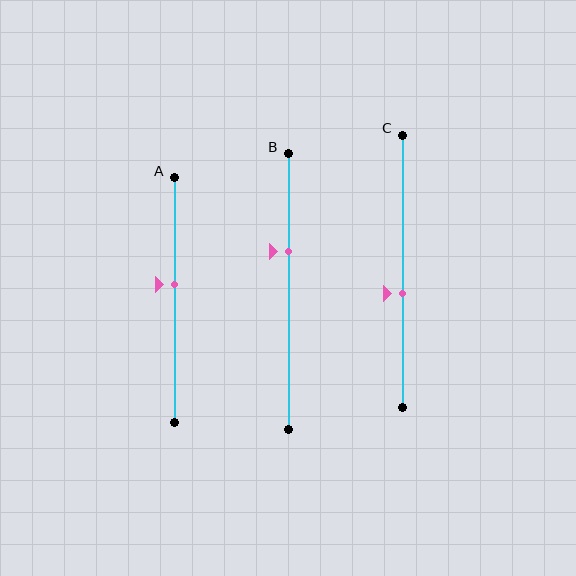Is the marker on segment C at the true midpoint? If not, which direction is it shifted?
No, the marker on segment C is shifted downward by about 8% of the segment length.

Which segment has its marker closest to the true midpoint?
Segment A has its marker closest to the true midpoint.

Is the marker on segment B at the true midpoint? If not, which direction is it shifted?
No, the marker on segment B is shifted upward by about 14% of the segment length.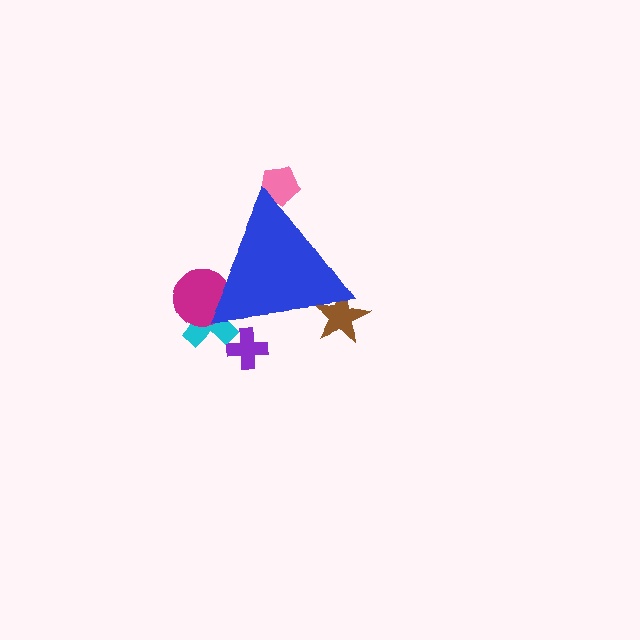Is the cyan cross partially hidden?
Yes, the cyan cross is partially hidden behind the blue triangle.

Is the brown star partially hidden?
Yes, the brown star is partially hidden behind the blue triangle.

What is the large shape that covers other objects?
A blue triangle.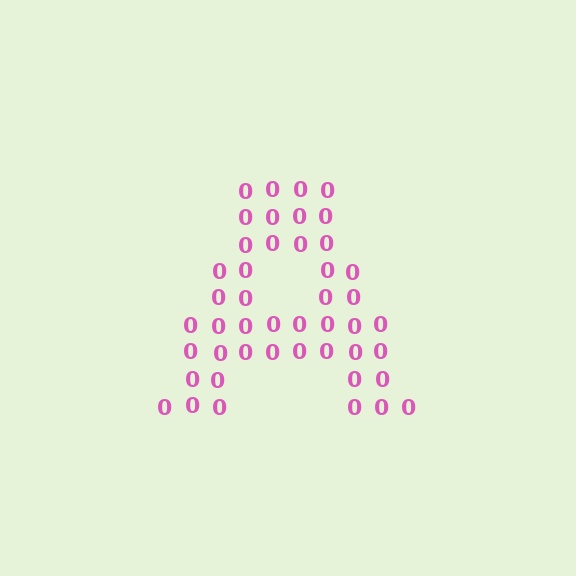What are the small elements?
The small elements are digit 0's.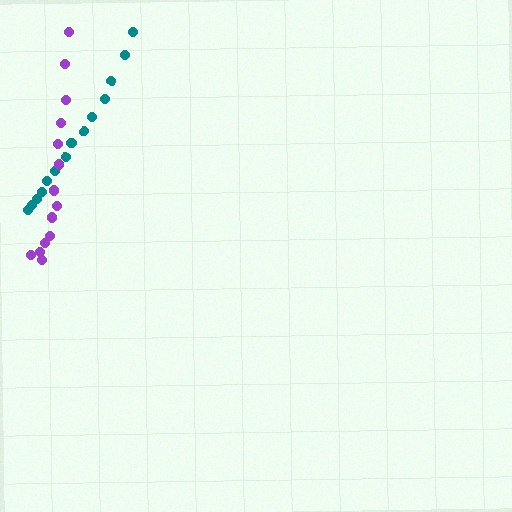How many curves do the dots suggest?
There are 2 distinct paths.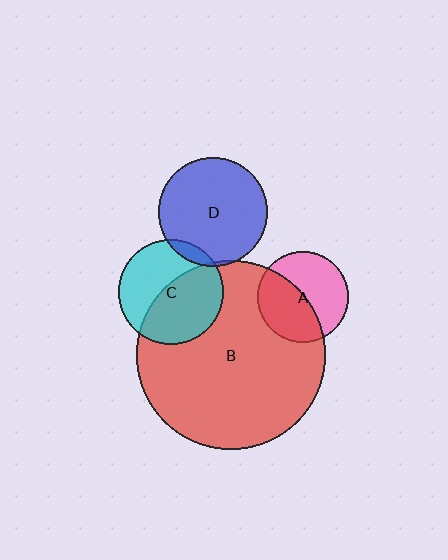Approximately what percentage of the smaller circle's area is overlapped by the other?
Approximately 55%.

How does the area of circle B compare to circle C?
Approximately 3.2 times.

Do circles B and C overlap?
Yes.